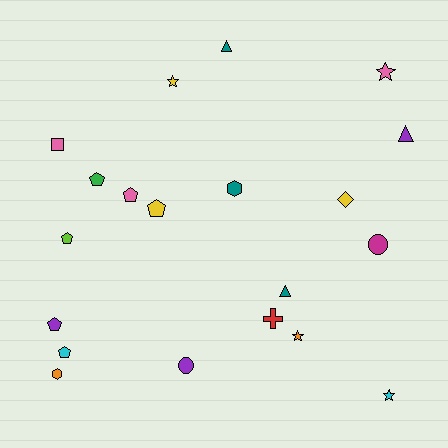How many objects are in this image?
There are 20 objects.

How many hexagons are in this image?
There are 2 hexagons.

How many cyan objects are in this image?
There are 2 cyan objects.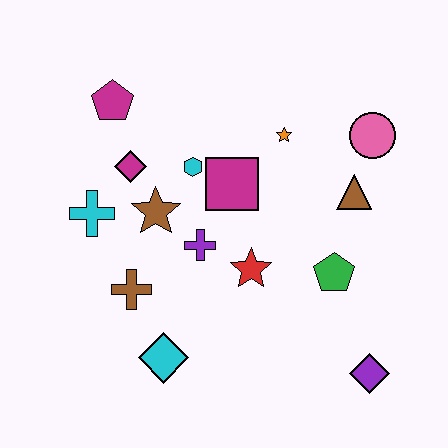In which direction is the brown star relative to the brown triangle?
The brown star is to the left of the brown triangle.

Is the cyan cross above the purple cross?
Yes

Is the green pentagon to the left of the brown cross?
No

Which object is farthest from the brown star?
The purple diamond is farthest from the brown star.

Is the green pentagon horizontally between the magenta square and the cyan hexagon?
No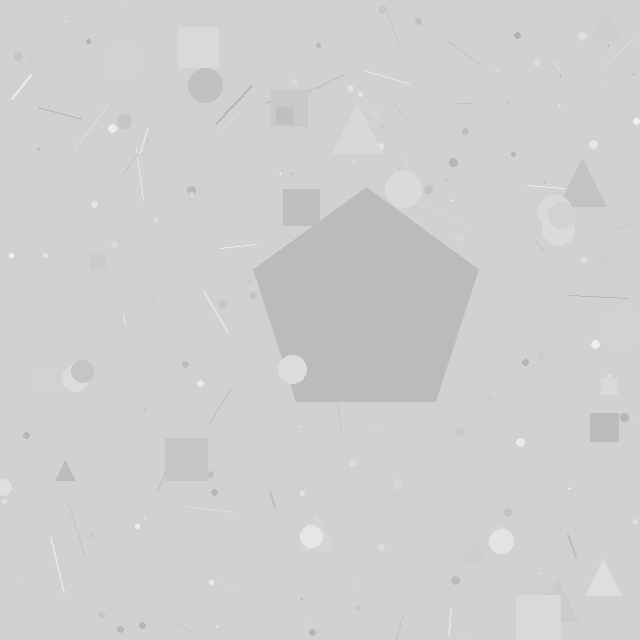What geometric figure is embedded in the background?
A pentagon is embedded in the background.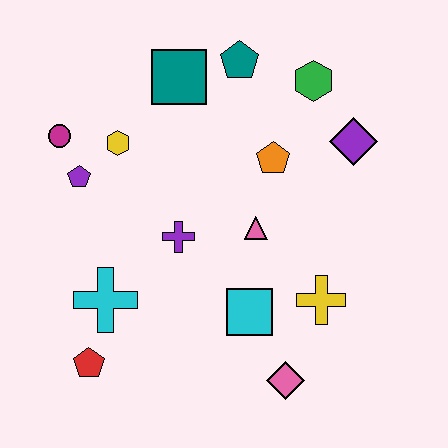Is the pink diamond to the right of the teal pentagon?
Yes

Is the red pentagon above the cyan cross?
No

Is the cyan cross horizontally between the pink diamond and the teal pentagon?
No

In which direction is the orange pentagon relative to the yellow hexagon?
The orange pentagon is to the right of the yellow hexagon.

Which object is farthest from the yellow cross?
The magenta circle is farthest from the yellow cross.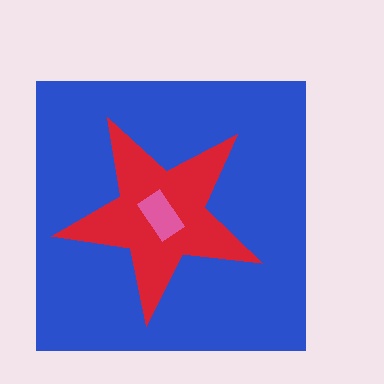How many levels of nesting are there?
3.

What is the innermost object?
The pink rectangle.